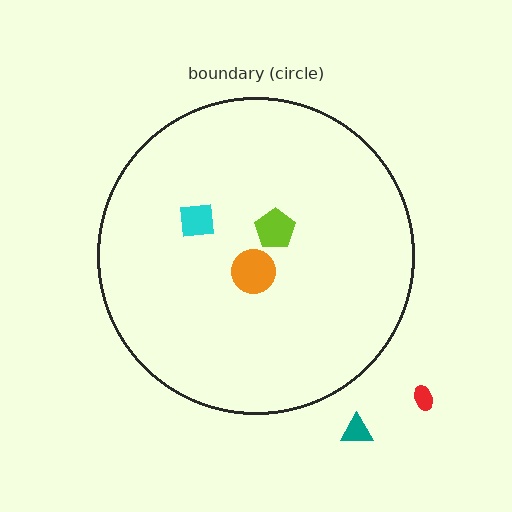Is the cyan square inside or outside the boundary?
Inside.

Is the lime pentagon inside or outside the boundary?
Inside.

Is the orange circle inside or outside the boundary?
Inside.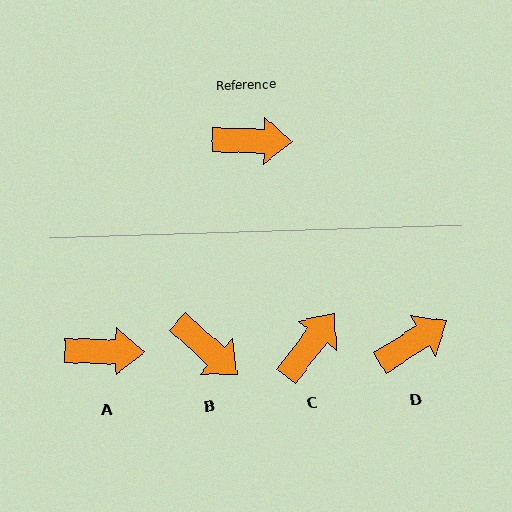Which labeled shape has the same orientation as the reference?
A.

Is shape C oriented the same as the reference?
No, it is off by about 54 degrees.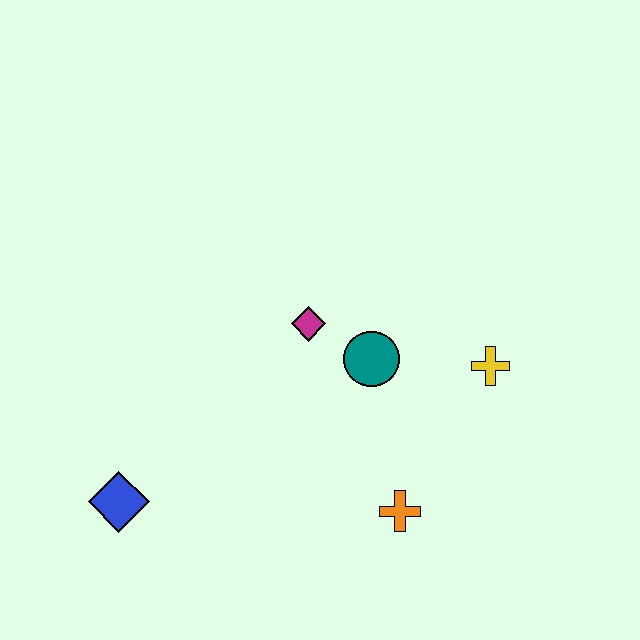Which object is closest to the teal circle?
The magenta diamond is closest to the teal circle.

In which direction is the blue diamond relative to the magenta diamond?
The blue diamond is to the left of the magenta diamond.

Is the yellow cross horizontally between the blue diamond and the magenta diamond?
No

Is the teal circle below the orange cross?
No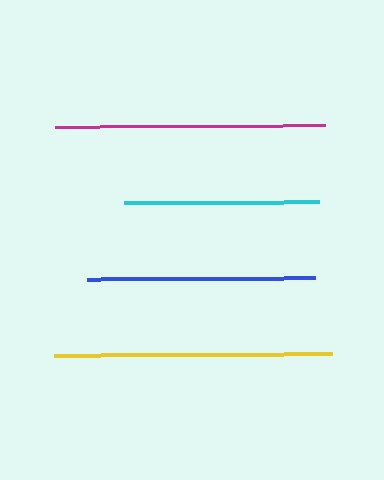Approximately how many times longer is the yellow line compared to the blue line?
The yellow line is approximately 1.2 times the length of the blue line.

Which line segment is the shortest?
The cyan line is the shortest at approximately 194 pixels.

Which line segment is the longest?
The yellow line is the longest at approximately 278 pixels.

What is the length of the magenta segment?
The magenta segment is approximately 270 pixels long.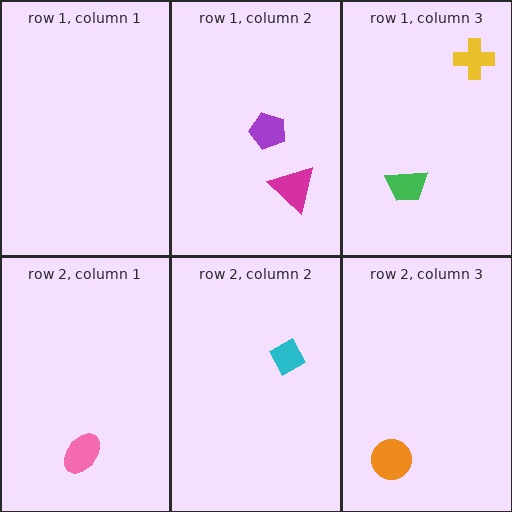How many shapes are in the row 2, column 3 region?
1.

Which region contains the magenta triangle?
The row 1, column 2 region.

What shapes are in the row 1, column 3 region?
The green trapezoid, the yellow cross.